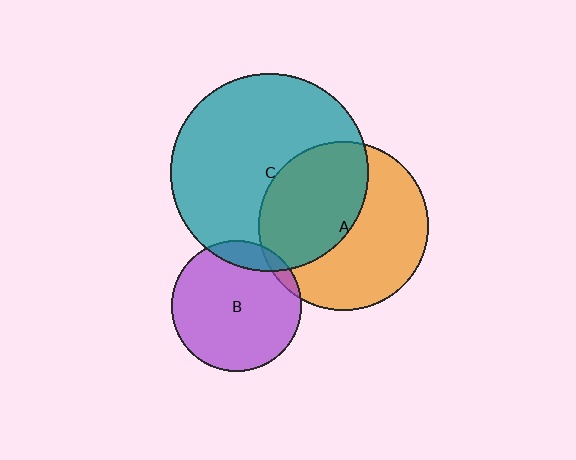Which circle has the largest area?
Circle C (teal).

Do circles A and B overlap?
Yes.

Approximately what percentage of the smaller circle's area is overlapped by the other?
Approximately 5%.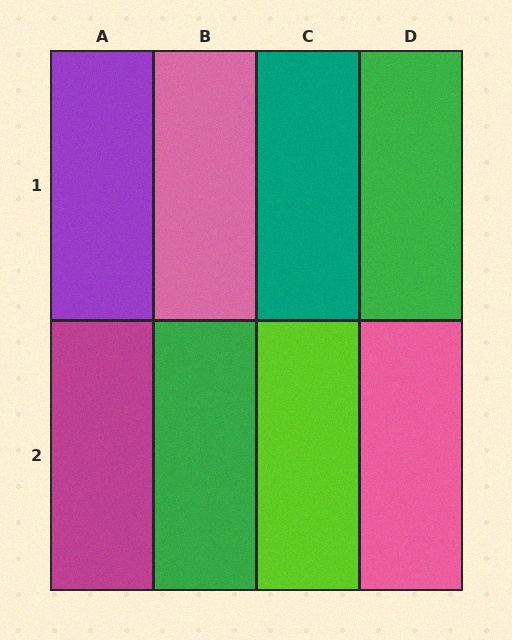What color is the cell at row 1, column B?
Pink.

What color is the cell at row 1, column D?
Green.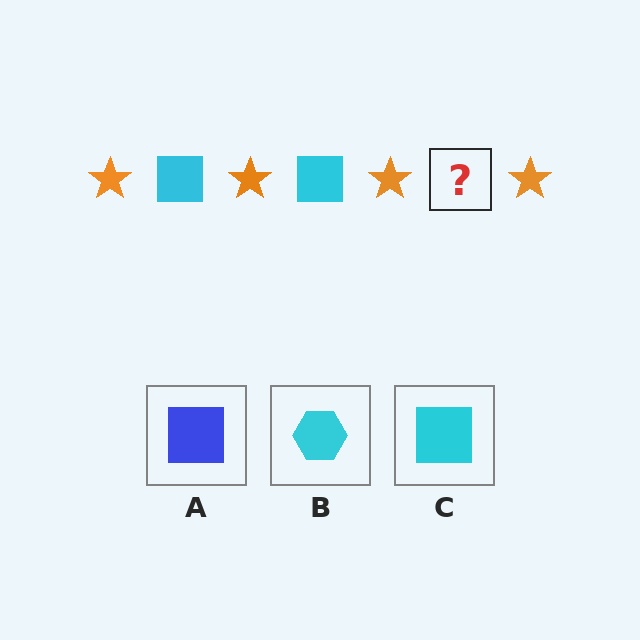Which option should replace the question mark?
Option C.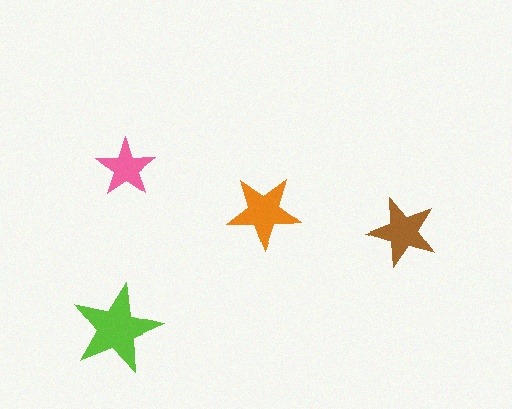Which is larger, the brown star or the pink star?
The brown one.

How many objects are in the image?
There are 4 objects in the image.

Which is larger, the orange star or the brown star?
The orange one.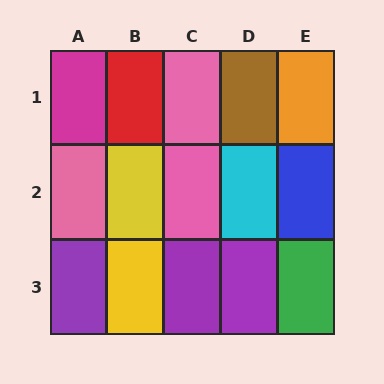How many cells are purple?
3 cells are purple.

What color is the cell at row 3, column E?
Green.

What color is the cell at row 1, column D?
Brown.